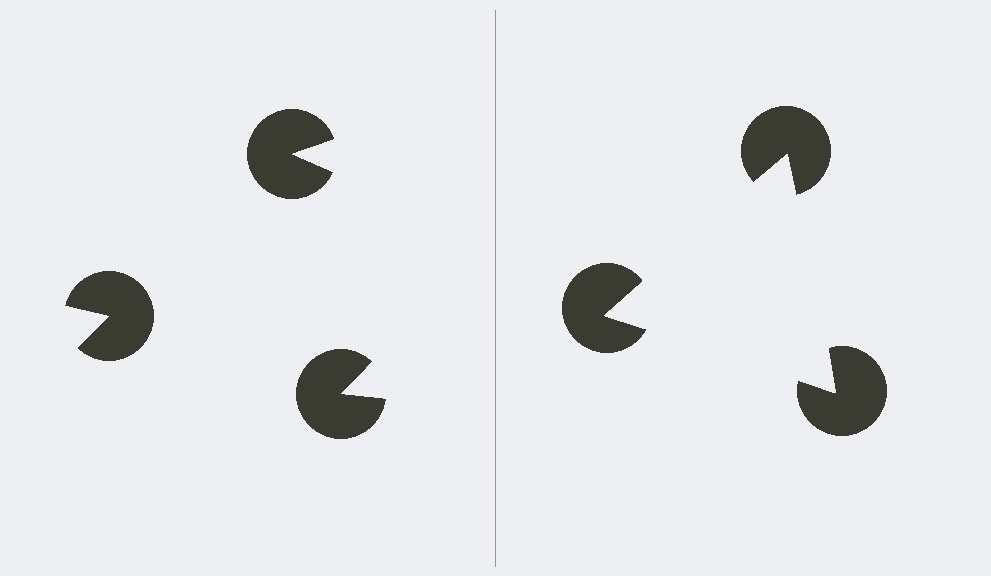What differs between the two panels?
The pac-man discs are positioned identically on both sides; only the wedge orientations differ. On the right they align to a triangle; on the left they are misaligned.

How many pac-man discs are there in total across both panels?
6 — 3 on each side.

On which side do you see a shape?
An illusory triangle appears on the right side. On the left side the wedge cuts are rotated, so no coherent shape forms.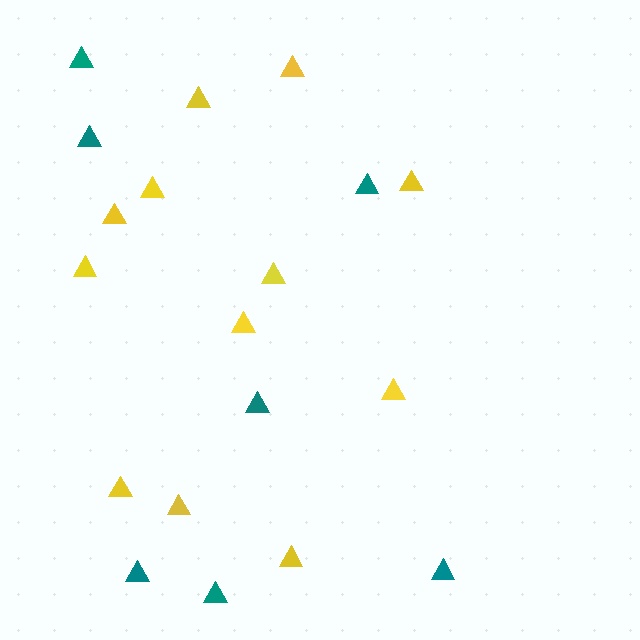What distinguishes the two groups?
There are 2 groups: one group of yellow triangles (12) and one group of teal triangles (7).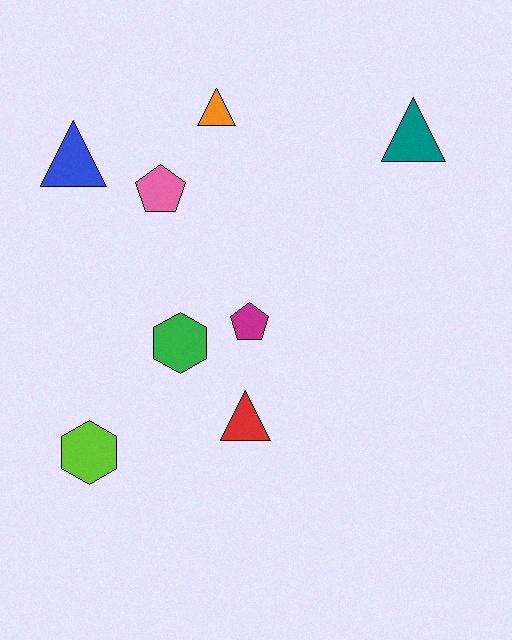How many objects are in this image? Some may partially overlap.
There are 8 objects.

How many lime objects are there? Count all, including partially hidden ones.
There is 1 lime object.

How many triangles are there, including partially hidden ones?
There are 4 triangles.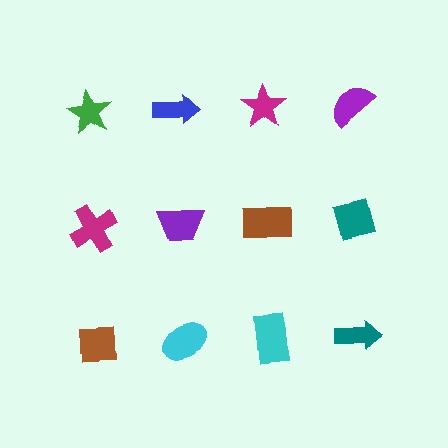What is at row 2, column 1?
A magenta cross.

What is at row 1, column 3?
A magenta star.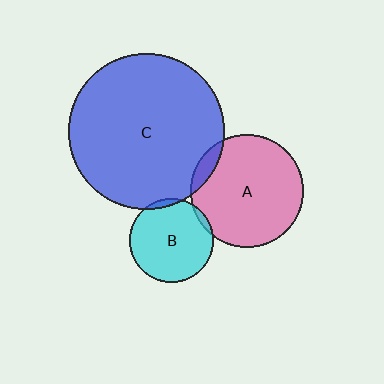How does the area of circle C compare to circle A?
Approximately 1.9 times.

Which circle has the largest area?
Circle C (blue).